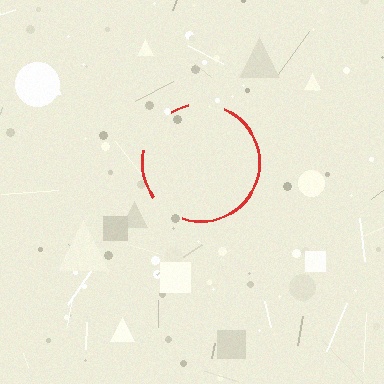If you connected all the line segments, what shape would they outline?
They would outline a circle.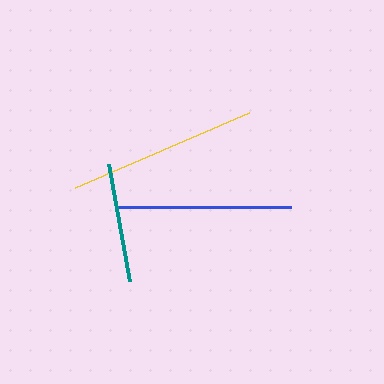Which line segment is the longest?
The yellow line is the longest at approximately 189 pixels.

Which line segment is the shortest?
The teal line is the shortest at approximately 119 pixels.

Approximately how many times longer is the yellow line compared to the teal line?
The yellow line is approximately 1.6 times the length of the teal line.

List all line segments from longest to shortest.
From longest to shortest: yellow, blue, teal.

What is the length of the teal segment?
The teal segment is approximately 119 pixels long.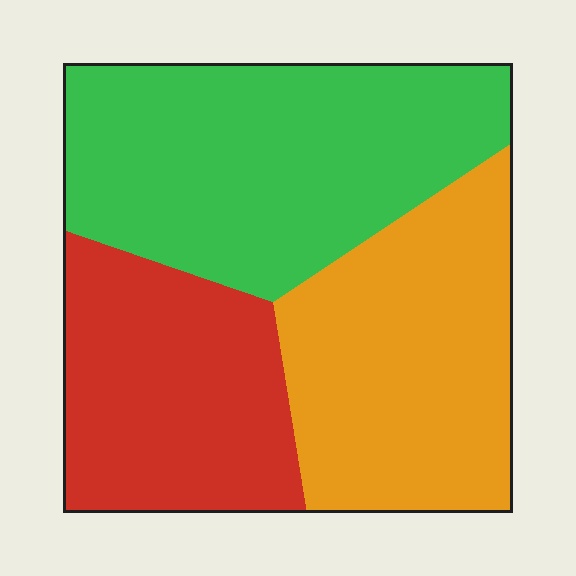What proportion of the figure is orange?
Orange covers 33% of the figure.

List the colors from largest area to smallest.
From largest to smallest: green, orange, red.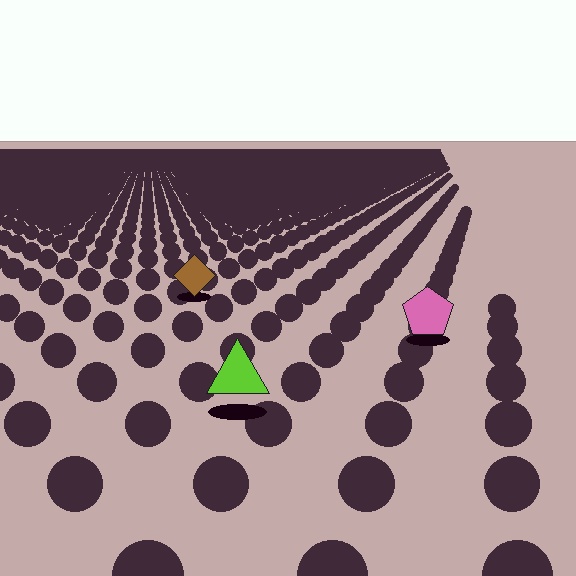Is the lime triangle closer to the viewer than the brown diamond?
Yes. The lime triangle is closer — you can tell from the texture gradient: the ground texture is coarser near it.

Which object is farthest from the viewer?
The brown diamond is farthest from the viewer. It appears smaller and the ground texture around it is denser.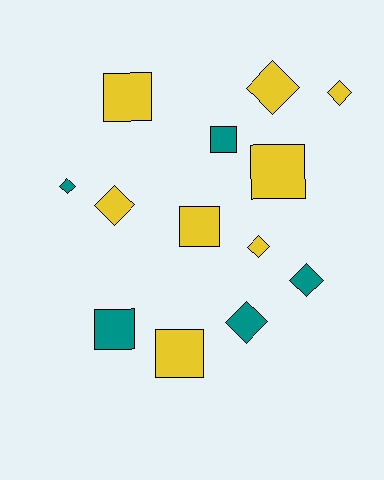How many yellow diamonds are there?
There are 4 yellow diamonds.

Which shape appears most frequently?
Diamond, with 7 objects.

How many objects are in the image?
There are 13 objects.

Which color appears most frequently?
Yellow, with 8 objects.